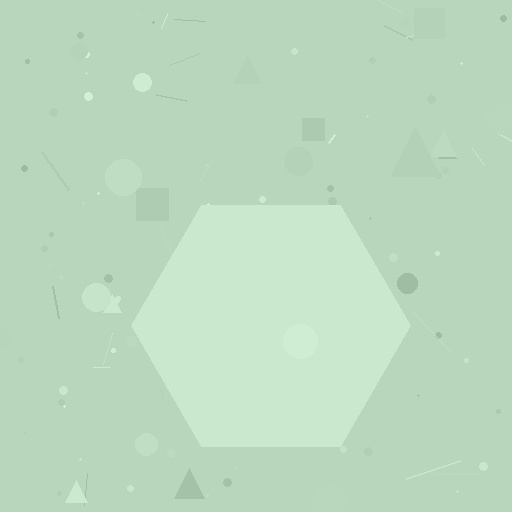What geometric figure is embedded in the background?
A hexagon is embedded in the background.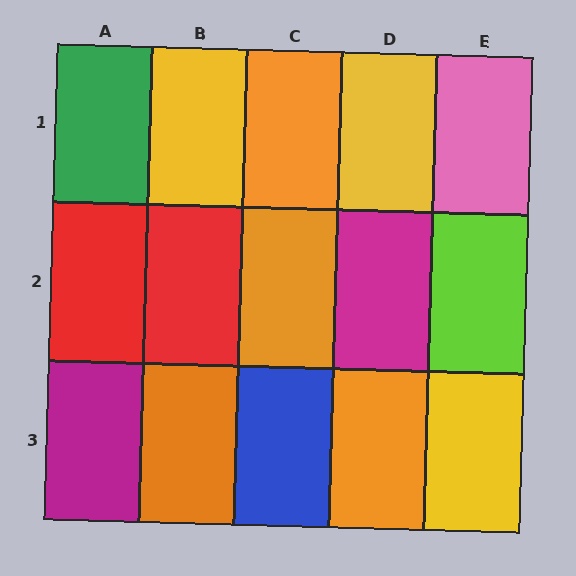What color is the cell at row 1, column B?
Yellow.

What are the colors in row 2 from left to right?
Red, red, orange, magenta, lime.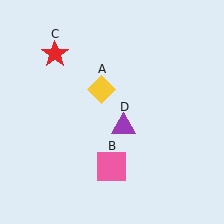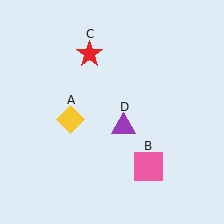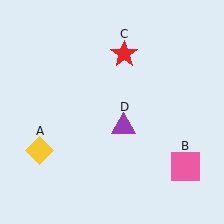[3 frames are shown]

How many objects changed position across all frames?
3 objects changed position: yellow diamond (object A), pink square (object B), red star (object C).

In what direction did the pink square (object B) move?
The pink square (object B) moved right.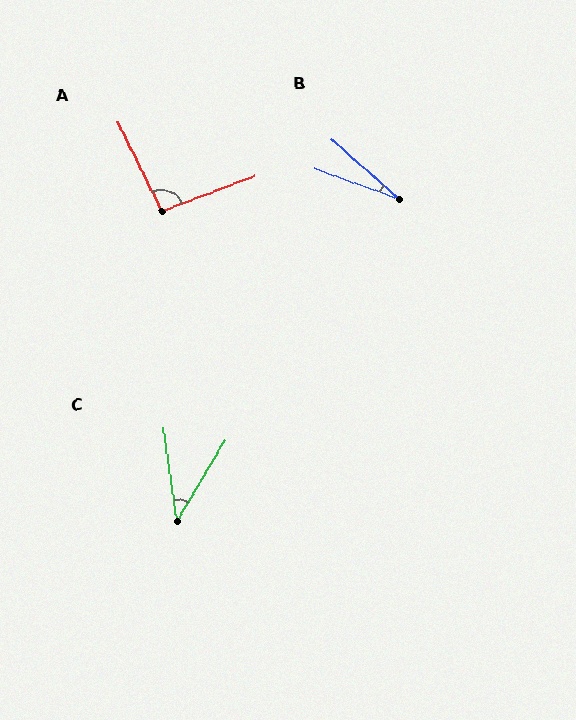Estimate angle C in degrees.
Approximately 39 degrees.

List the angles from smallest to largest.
B (22°), C (39°), A (96°).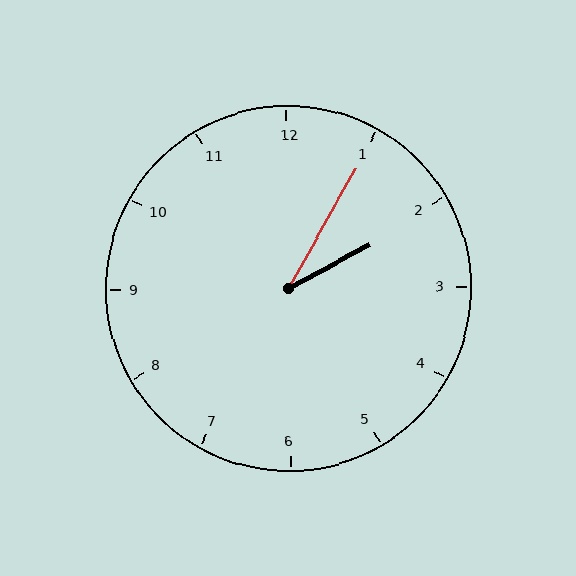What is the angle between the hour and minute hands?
Approximately 32 degrees.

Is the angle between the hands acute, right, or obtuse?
It is acute.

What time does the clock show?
2:05.